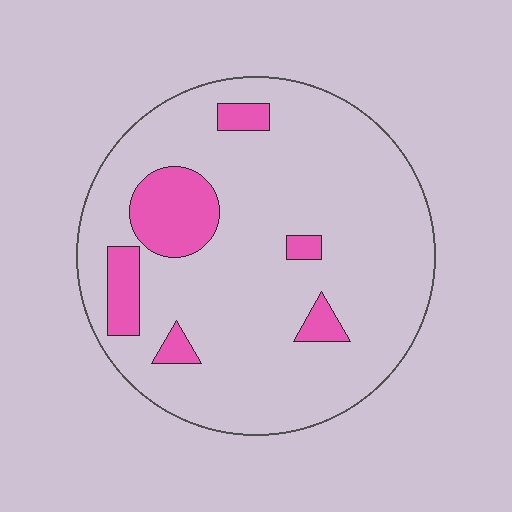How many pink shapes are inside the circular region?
6.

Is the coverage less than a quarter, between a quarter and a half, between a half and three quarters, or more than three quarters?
Less than a quarter.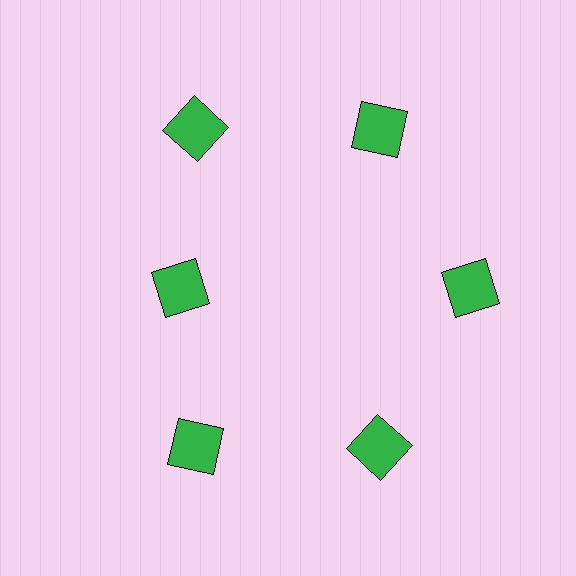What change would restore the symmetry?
The symmetry would be restored by moving it outward, back onto the ring so that all 6 squares sit at equal angles and equal distance from the center.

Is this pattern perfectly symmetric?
No. The 6 green squares are arranged in a ring, but one element near the 9 o'clock position is pulled inward toward the center, breaking the 6-fold rotational symmetry.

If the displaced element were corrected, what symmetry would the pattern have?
It would have 6-fold rotational symmetry — the pattern would map onto itself every 60 degrees.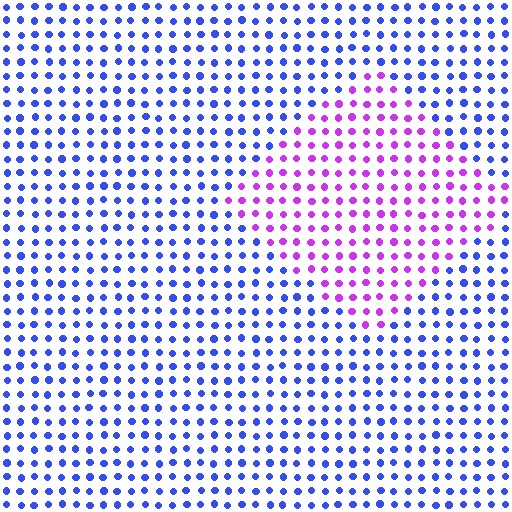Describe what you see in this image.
The image is filled with small blue elements in a uniform arrangement. A diamond-shaped region is visible where the elements are tinted to a slightly different hue, forming a subtle color boundary.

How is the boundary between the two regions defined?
The boundary is defined purely by a slight shift in hue (about 58 degrees). Spacing, size, and orientation are identical on both sides.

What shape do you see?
I see a diamond.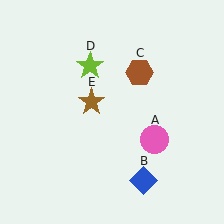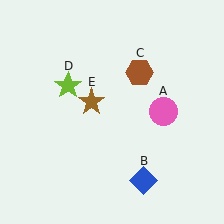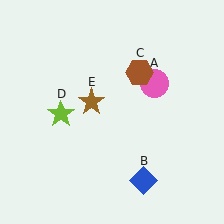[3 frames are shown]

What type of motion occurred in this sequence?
The pink circle (object A), lime star (object D) rotated counterclockwise around the center of the scene.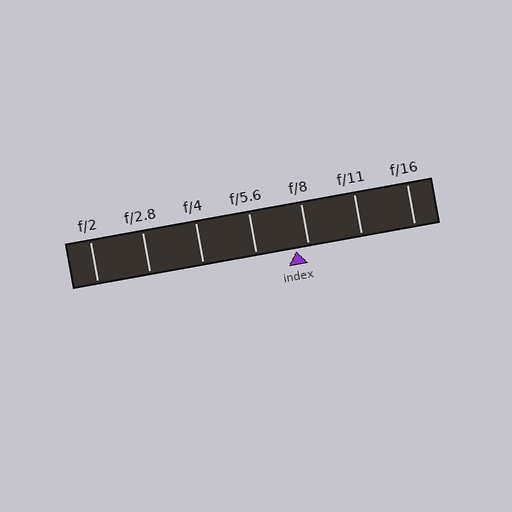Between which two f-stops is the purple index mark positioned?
The index mark is between f/5.6 and f/8.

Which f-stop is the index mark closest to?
The index mark is closest to f/8.